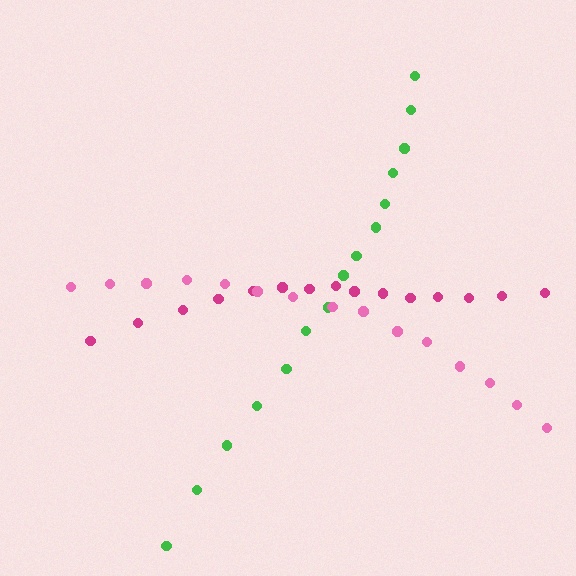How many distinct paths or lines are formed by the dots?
There are 3 distinct paths.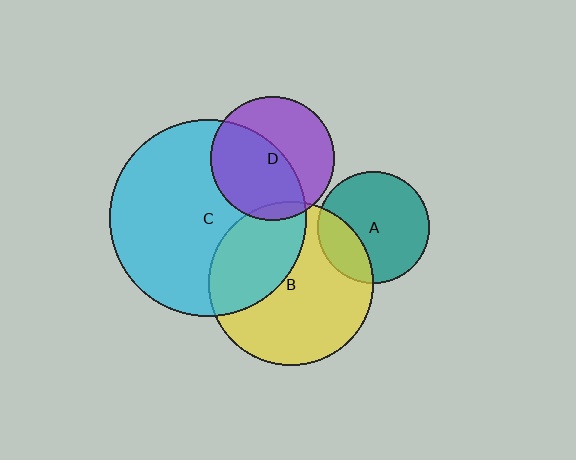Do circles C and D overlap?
Yes.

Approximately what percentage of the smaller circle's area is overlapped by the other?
Approximately 55%.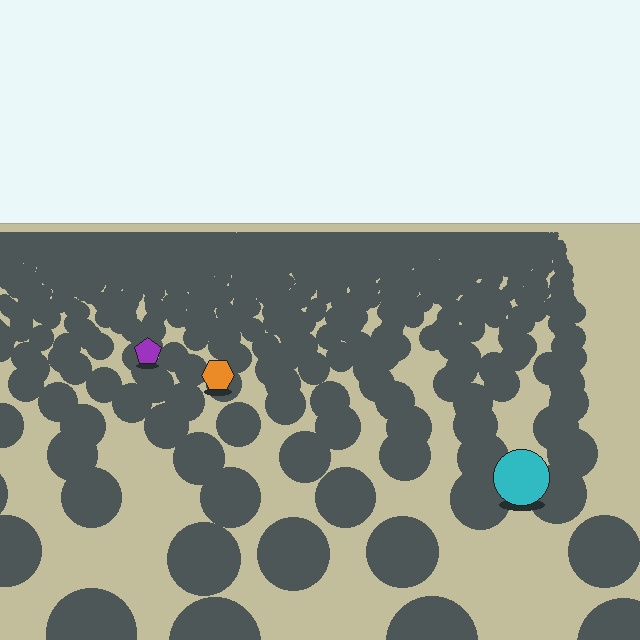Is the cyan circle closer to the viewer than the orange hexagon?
Yes. The cyan circle is closer — you can tell from the texture gradient: the ground texture is coarser near it.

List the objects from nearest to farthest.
From nearest to farthest: the cyan circle, the orange hexagon, the purple pentagon.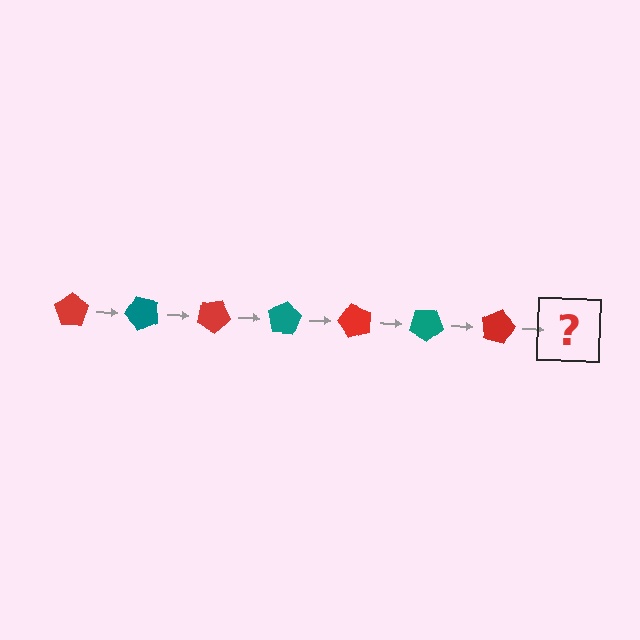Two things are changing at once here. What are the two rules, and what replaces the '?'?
The two rules are that it rotates 50 degrees each step and the color cycles through red and teal. The '?' should be a teal pentagon, rotated 350 degrees from the start.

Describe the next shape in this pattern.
It should be a teal pentagon, rotated 350 degrees from the start.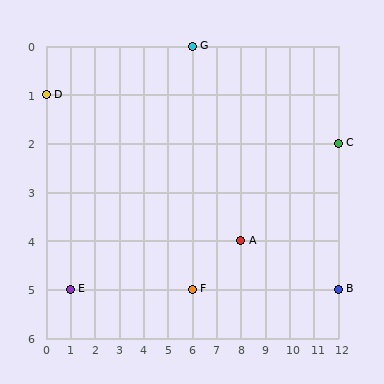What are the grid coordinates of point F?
Point F is at grid coordinates (6, 5).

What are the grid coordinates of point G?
Point G is at grid coordinates (6, 0).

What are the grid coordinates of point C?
Point C is at grid coordinates (12, 2).